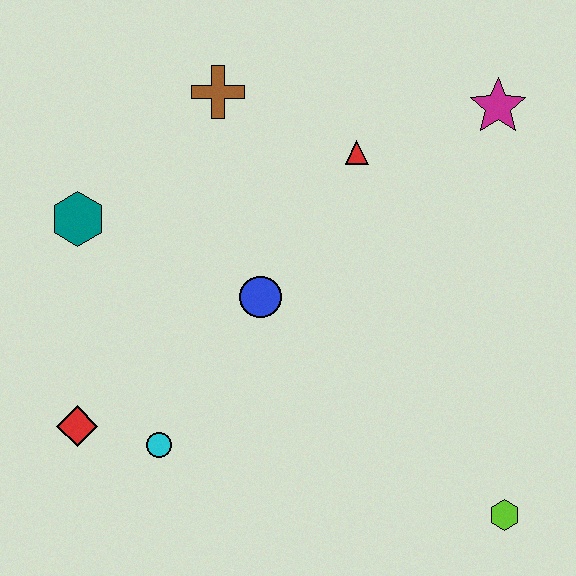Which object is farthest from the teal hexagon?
The lime hexagon is farthest from the teal hexagon.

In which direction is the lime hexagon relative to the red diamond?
The lime hexagon is to the right of the red diamond.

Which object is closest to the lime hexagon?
The blue circle is closest to the lime hexagon.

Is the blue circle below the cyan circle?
No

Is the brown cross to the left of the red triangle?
Yes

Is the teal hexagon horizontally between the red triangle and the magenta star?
No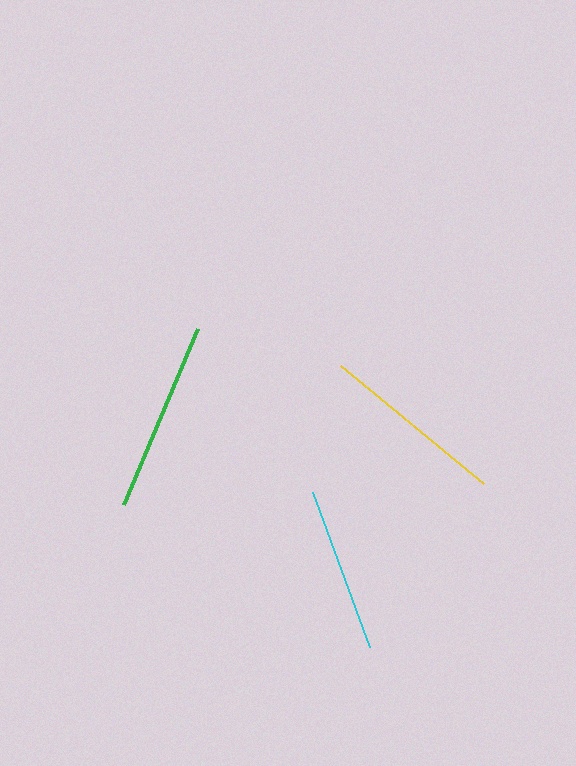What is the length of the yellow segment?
The yellow segment is approximately 185 pixels long.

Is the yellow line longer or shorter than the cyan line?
The yellow line is longer than the cyan line.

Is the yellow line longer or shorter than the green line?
The green line is longer than the yellow line.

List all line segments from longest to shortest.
From longest to shortest: green, yellow, cyan.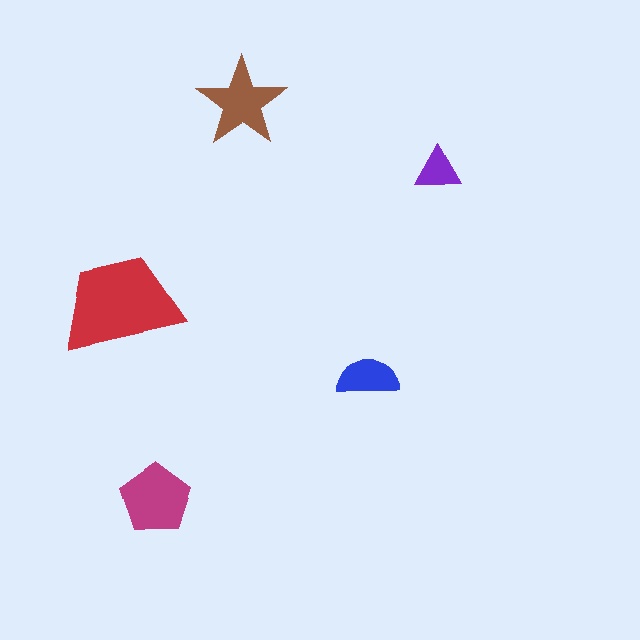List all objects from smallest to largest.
The purple triangle, the blue semicircle, the brown star, the magenta pentagon, the red trapezoid.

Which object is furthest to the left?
The red trapezoid is leftmost.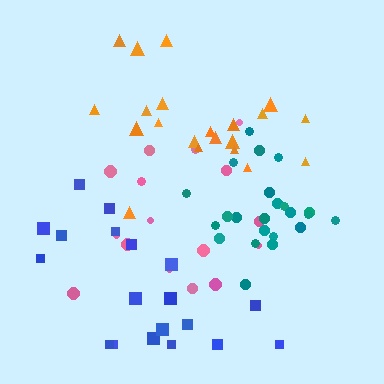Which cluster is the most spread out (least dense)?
Blue.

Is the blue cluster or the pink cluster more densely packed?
Pink.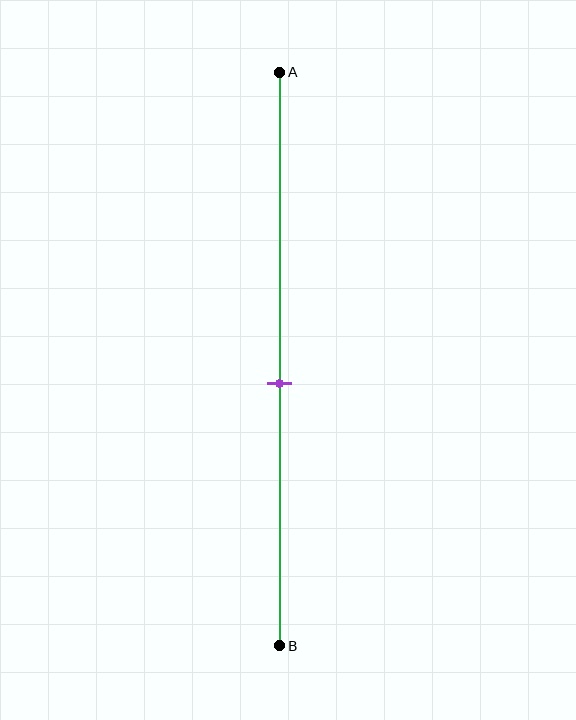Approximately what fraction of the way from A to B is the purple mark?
The purple mark is approximately 55% of the way from A to B.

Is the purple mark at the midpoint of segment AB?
No, the mark is at about 55% from A, not at the 50% midpoint.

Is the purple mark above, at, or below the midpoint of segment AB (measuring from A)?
The purple mark is below the midpoint of segment AB.